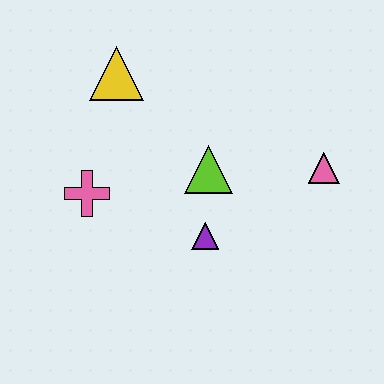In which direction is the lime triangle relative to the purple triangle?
The lime triangle is above the purple triangle.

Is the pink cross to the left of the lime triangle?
Yes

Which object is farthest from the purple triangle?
The yellow triangle is farthest from the purple triangle.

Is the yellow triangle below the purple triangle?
No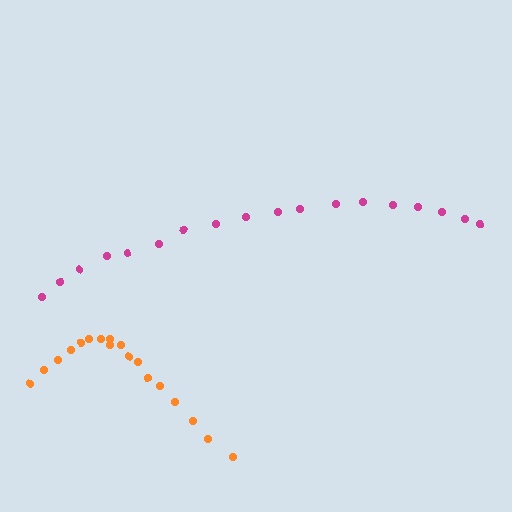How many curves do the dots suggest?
There are 2 distinct paths.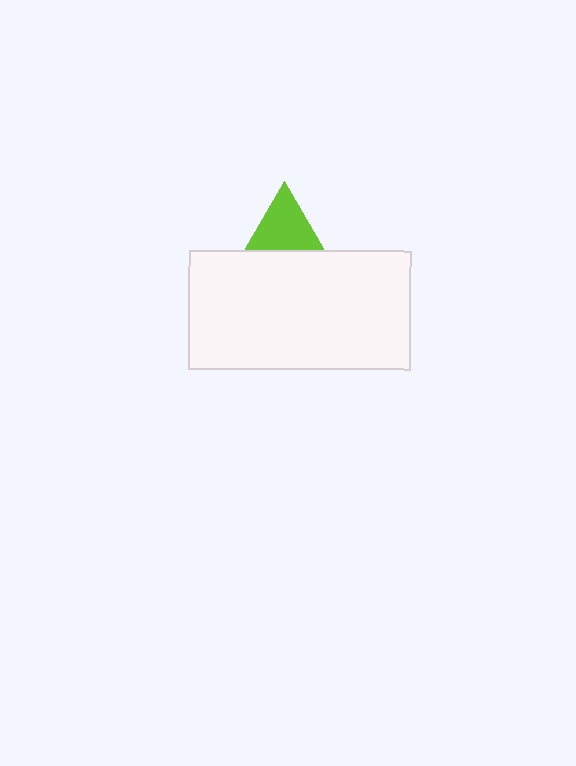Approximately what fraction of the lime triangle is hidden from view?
Roughly 47% of the lime triangle is hidden behind the white rectangle.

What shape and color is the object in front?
The object in front is a white rectangle.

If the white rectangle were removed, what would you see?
You would see the complete lime triangle.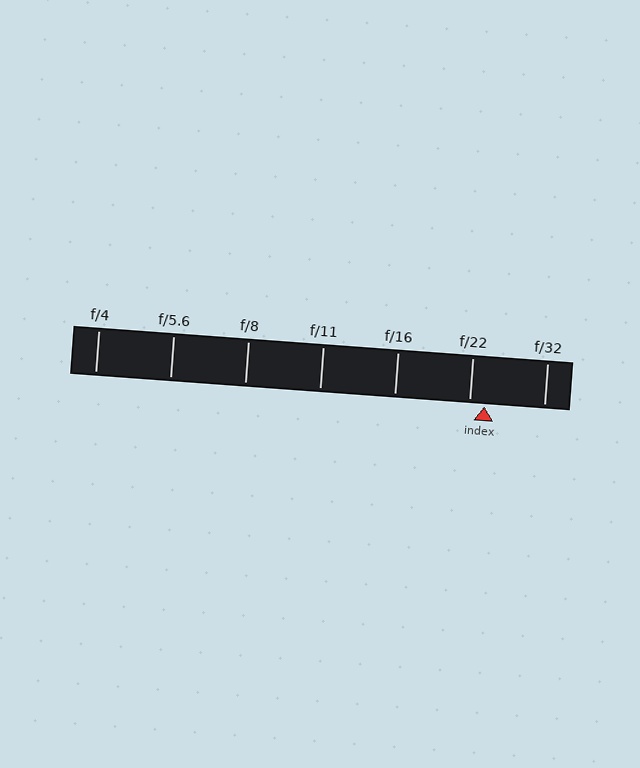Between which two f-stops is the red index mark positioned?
The index mark is between f/22 and f/32.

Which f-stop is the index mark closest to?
The index mark is closest to f/22.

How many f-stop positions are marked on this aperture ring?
There are 7 f-stop positions marked.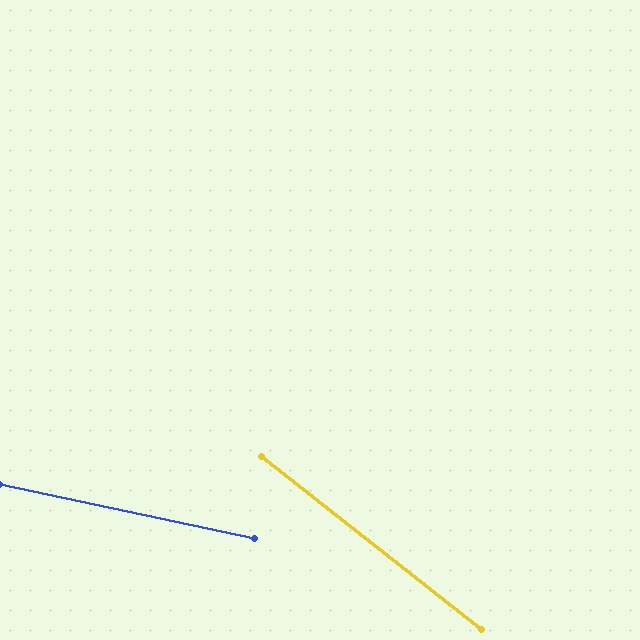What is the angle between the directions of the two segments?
Approximately 26 degrees.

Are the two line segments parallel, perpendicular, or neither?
Neither parallel nor perpendicular — they differ by about 26°.